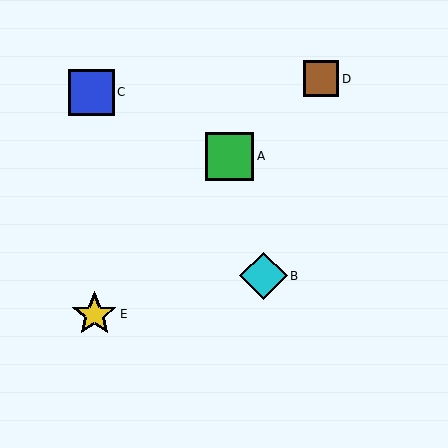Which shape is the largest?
The green square (labeled A) is the largest.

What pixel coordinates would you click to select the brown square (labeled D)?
Click at (321, 79) to select the brown square D.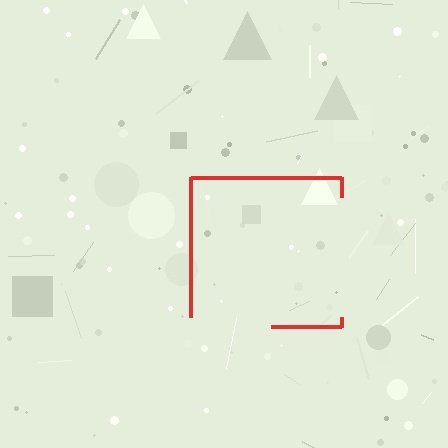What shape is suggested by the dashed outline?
The dashed outline suggests a square.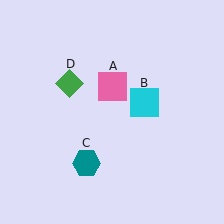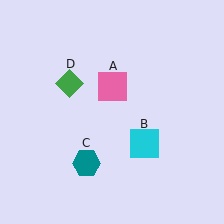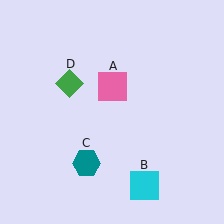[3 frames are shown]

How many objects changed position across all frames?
1 object changed position: cyan square (object B).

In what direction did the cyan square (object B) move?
The cyan square (object B) moved down.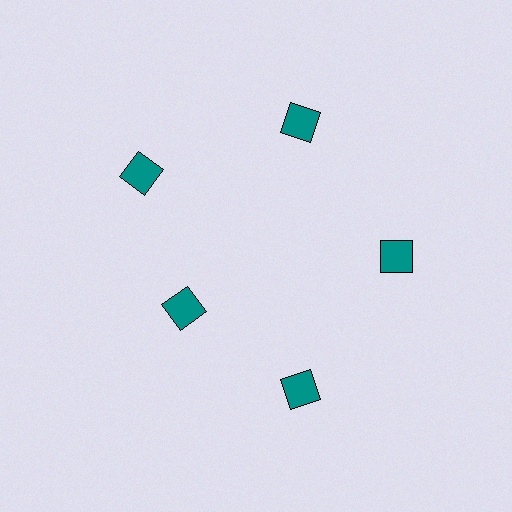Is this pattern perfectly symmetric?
No. The 5 teal diamonds are arranged in a ring, but one element near the 8 o'clock position is pulled inward toward the center, breaking the 5-fold rotational symmetry.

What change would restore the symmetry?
The symmetry would be restored by moving it outward, back onto the ring so that all 5 diamonds sit at equal angles and equal distance from the center.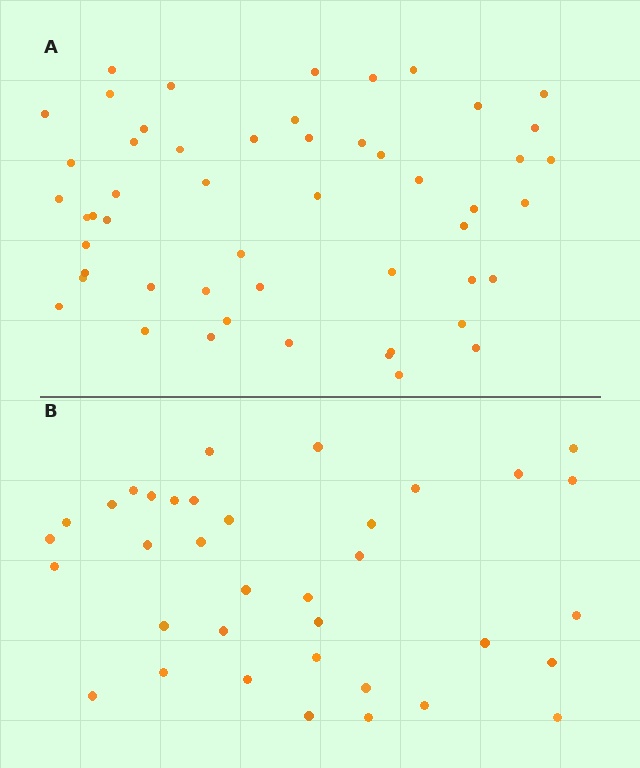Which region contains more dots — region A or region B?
Region A (the top region) has more dots.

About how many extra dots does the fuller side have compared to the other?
Region A has approximately 15 more dots than region B.